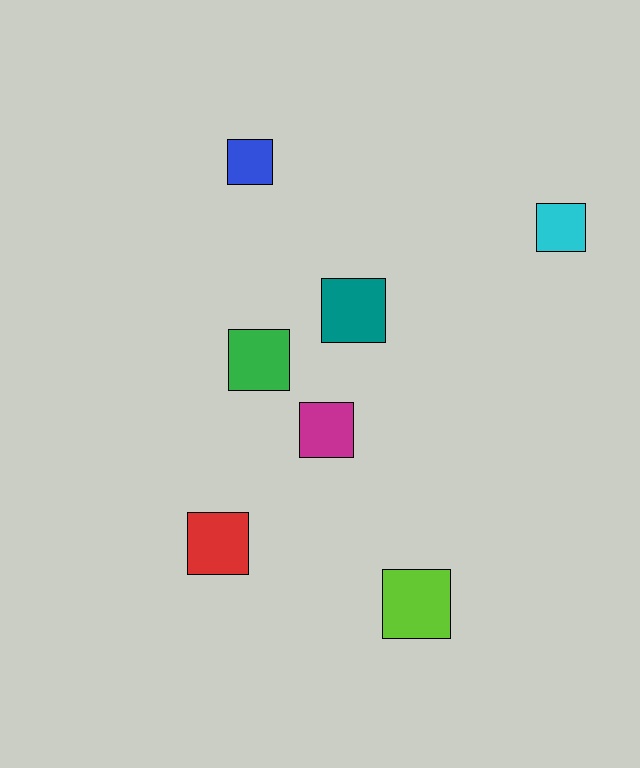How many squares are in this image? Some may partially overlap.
There are 7 squares.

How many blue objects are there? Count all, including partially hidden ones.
There is 1 blue object.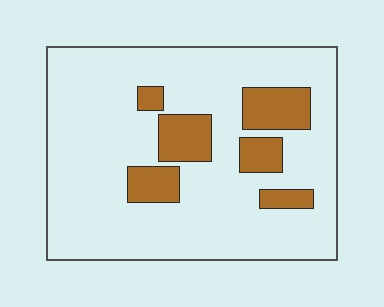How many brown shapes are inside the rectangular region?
6.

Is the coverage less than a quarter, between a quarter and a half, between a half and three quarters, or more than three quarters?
Less than a quarter.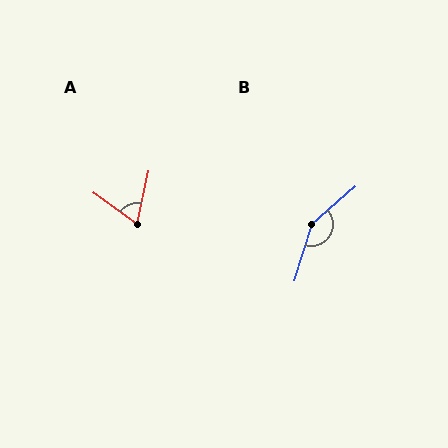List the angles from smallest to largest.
A (66°), B (148°).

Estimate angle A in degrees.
Approximately 66 degrees.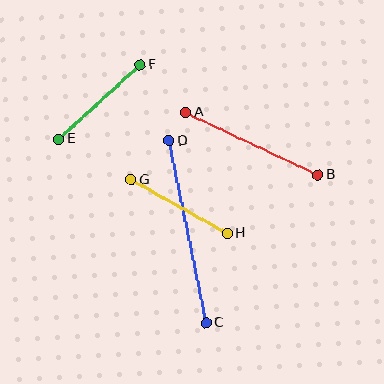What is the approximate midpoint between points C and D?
The midpoint is at approximately (188, 232) pixels.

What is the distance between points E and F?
The distance is approximately 110 pixels.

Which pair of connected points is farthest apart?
Points C and D are farthest apart.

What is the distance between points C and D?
The distance is approximately 185 pixels.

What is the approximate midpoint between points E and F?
The midpoint is at approximately (100, 102) pixels.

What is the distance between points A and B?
The distance is approximately 146 pixels.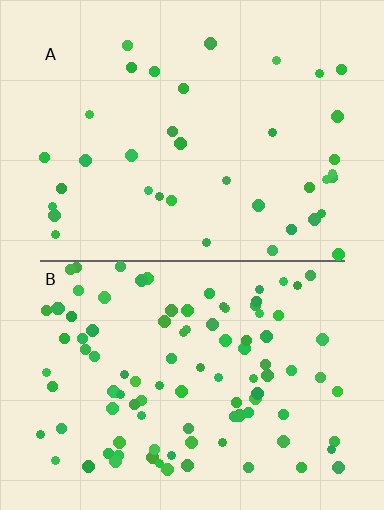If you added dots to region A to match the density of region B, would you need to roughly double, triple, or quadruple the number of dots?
Approximately triple.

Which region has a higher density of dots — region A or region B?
B (the bottom).